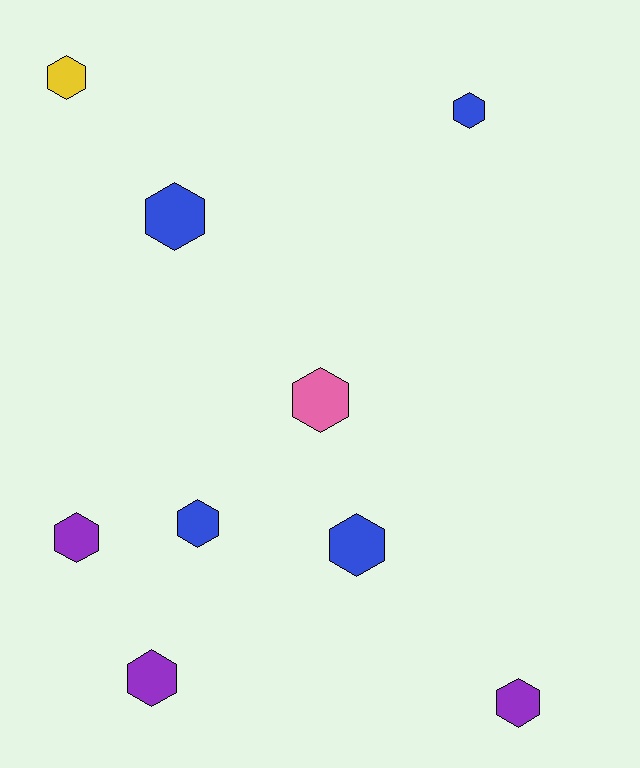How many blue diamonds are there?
There are no blue diamonds.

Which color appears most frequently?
Blue, with 4 objects.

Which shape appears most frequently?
Hexagon, with 9 objects.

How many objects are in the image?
There are 9 objects.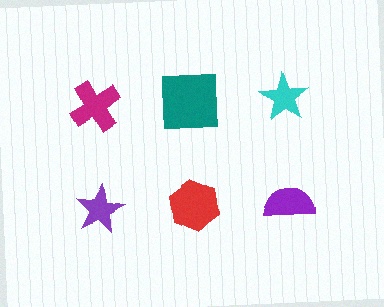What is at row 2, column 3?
A purple semicircle.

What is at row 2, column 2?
A red hexagon.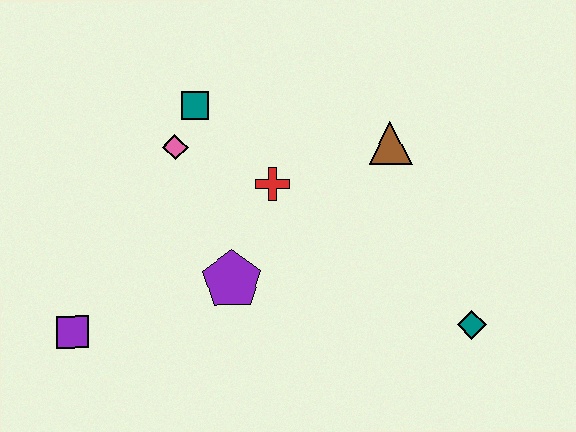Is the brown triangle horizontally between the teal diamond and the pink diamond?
Yes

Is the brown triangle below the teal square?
Yes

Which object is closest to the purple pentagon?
The red cross is closest to the purple pentagon.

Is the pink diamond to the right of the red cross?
No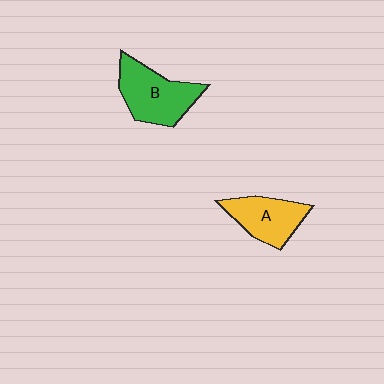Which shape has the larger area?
Shape B (green).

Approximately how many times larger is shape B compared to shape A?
Approximately 1.2 times.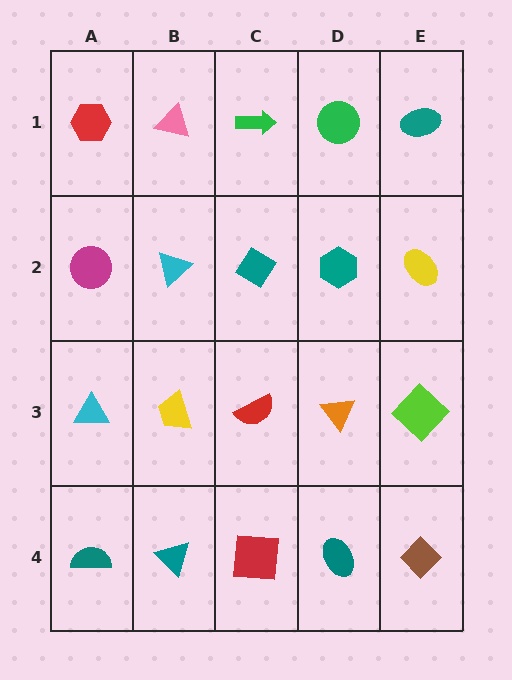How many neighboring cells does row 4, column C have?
3.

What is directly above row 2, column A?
A red hexagon.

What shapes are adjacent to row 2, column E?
A teal ellipse (row 1, column E), a lime diamond (row 3, column E), a teal hexagon (row 2, column D).